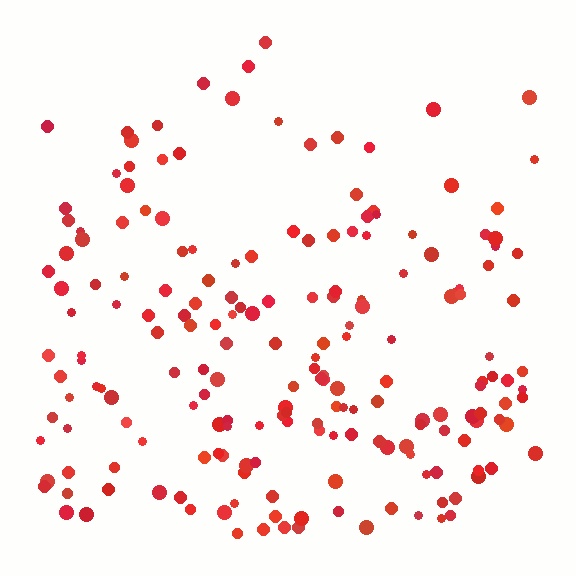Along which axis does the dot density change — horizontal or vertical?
Vertical.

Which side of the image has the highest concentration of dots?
The bottom.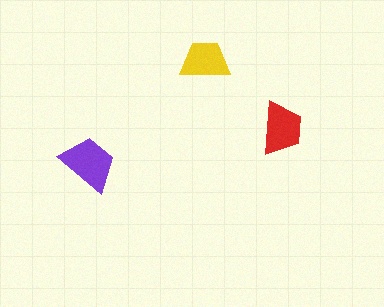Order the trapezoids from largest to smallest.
the purple one, the red one, the yellow one.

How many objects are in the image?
There are 3 objects in the image.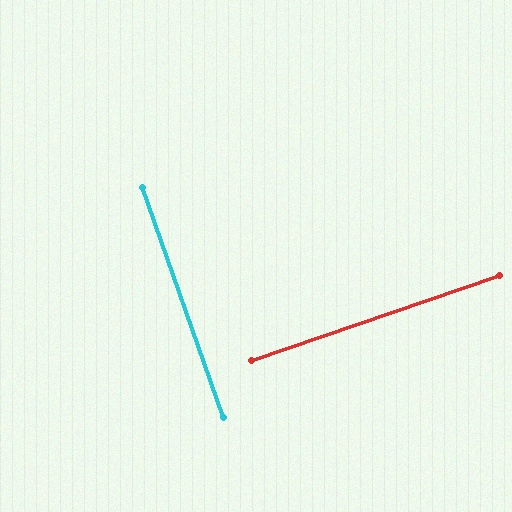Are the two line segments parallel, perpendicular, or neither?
Perpendicular — they meet at approximately 89°.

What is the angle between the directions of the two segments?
Approximately 89 degrees.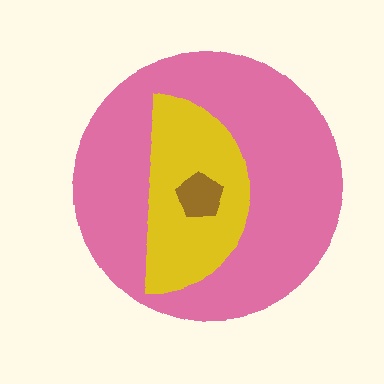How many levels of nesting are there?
3.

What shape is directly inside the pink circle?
The yellow semicircle.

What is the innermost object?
The brown pentagon.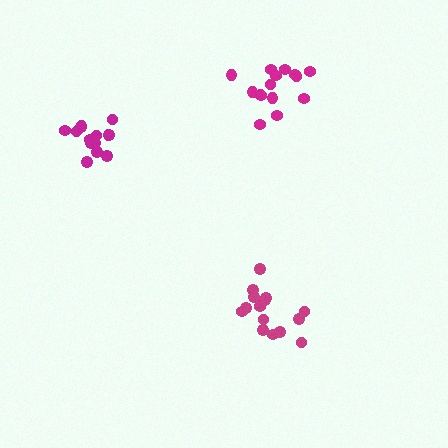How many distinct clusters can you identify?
There are 3 distinct clusters.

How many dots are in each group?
Group 1: 15 dots, Group 2: 14 dots, Group 3: 15 dots (44 total).